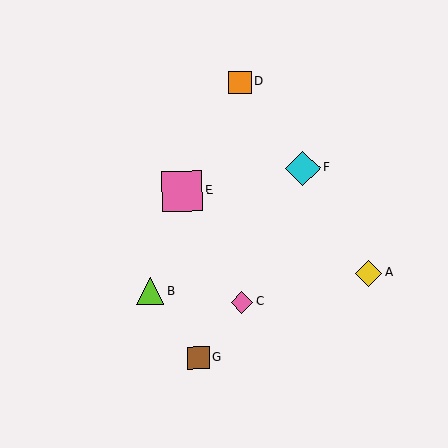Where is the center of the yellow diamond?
The center of the yellow diamond is at (369, 273).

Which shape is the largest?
The pink square (labeled E) is the largest.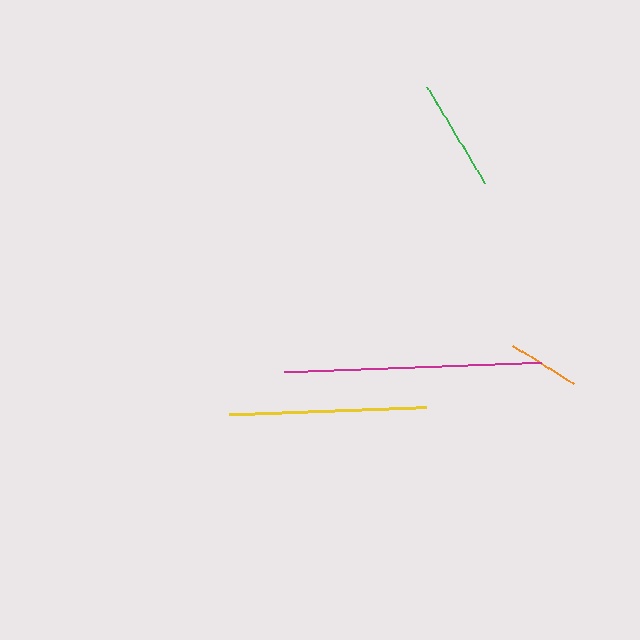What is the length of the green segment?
The green segment is approximately 113 pixels long.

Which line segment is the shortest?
The orange line is the shortest at approximately 71 pixels.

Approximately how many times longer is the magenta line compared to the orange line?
The magenta line is approximately 3.6 times the length of the orange line.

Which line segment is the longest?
The magenta line is the longest at approximately 258 pixels.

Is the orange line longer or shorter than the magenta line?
The magenta line is longer than the orange line.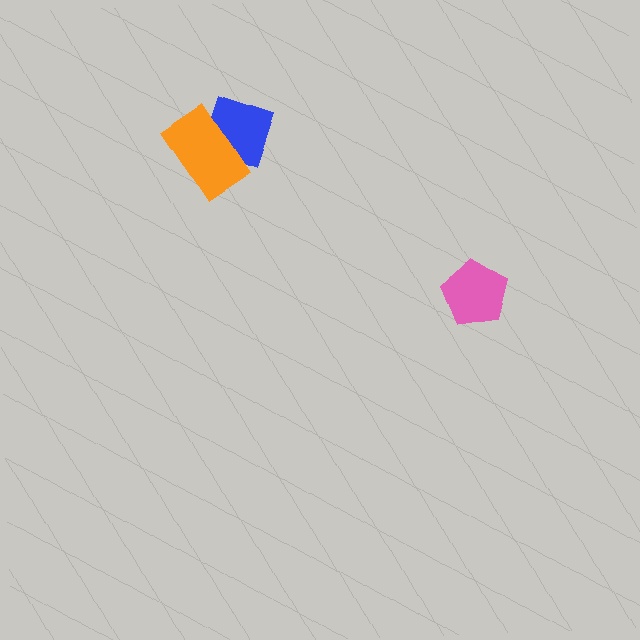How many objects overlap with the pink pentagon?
0 objects overlap with the pink pentagon.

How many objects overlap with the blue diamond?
1 object overlaps with the blue diamond.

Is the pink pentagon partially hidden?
No, no other shape covers it.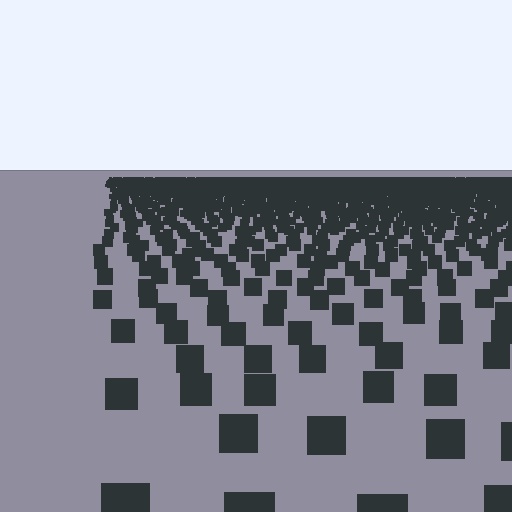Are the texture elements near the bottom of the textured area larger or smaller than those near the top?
Larger. Near the bottom, elements are closer to the viewer and appear at a bigger on-screen size.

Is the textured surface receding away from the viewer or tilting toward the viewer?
The surface is receding away from the viewer. Texture elements get smaller and denser toward the top.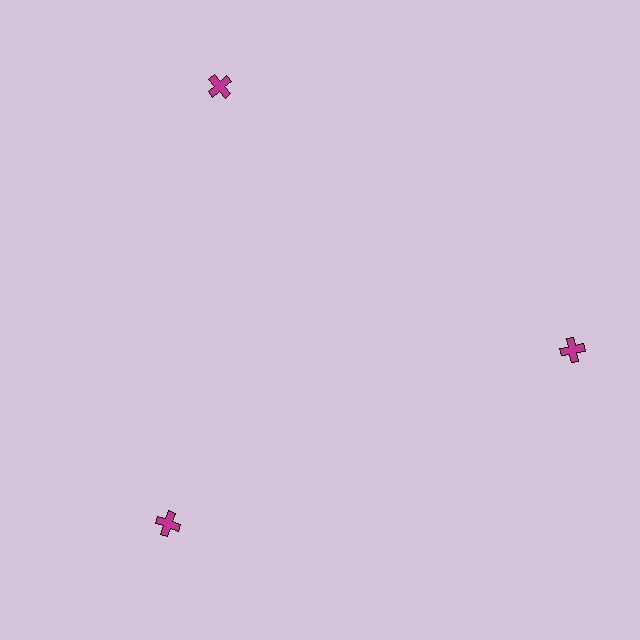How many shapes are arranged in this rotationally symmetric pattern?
There are 3 shapes, arranged in 3 groups of 1.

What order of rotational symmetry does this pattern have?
This pattern has 3-fold rotational symmetry.